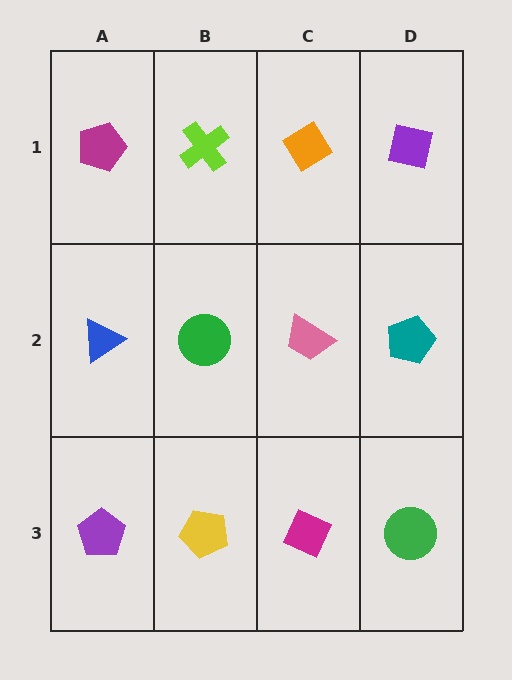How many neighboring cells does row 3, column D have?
2.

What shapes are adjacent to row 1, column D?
A teal pentagon (row 2, column D), an orange diamond (row 1, column C).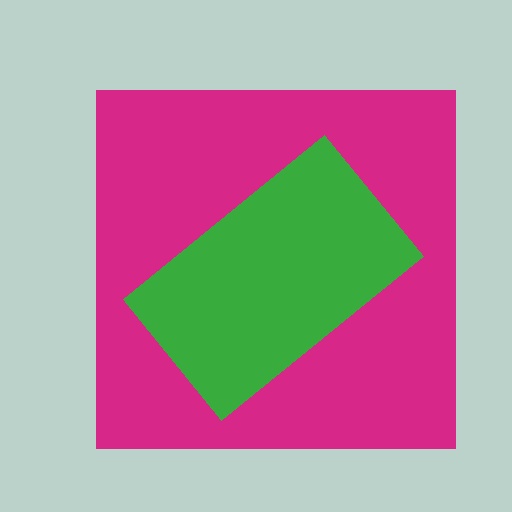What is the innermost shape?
The green rectangle.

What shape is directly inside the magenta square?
The green rectangle.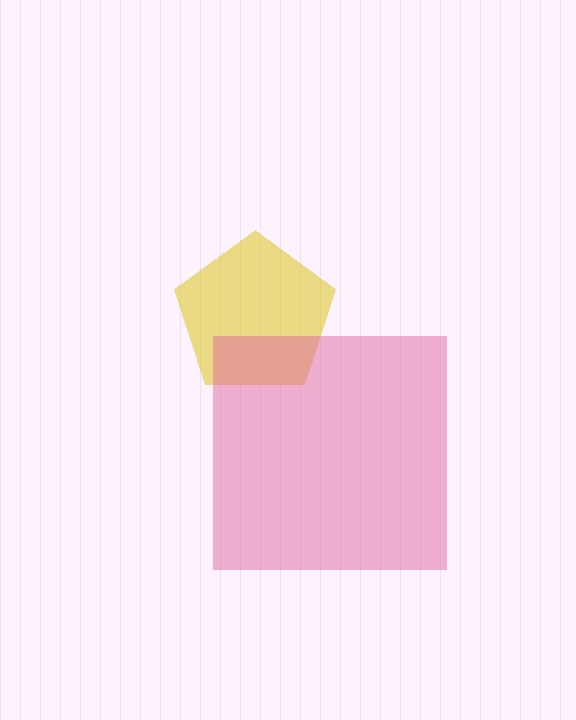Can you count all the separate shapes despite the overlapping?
Yes, there are 2 separate shapes.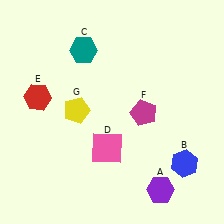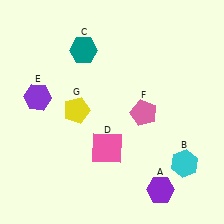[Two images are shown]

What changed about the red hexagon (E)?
In Image 1, E is red. In Image 2, it changed to purple.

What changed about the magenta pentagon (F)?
In Image 1, F is magenta. In Image 2, it changed to pink.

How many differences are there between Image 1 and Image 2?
There are 3 differences between the two images.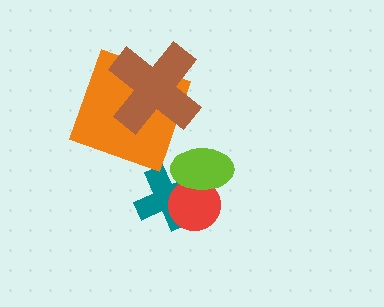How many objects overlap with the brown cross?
1 object overlaps with the brown cross.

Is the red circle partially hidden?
Yes, it is partially covered by another shape.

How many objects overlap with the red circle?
2 objects overlap with the red circle.